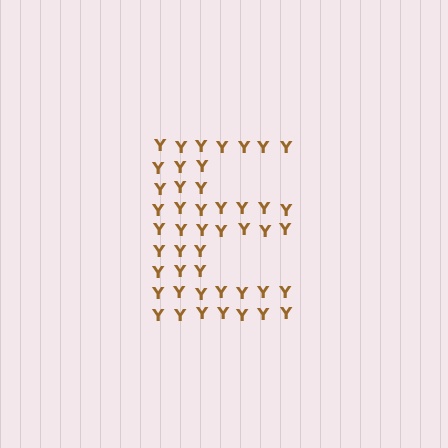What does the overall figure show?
The overall figure shows the letter E.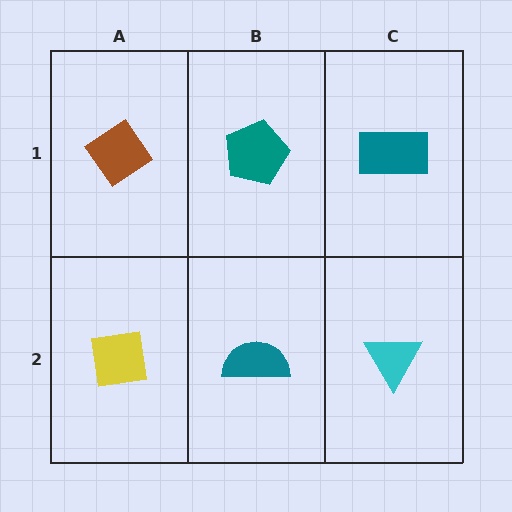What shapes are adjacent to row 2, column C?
A teal rectangle (row 1, column C), a teal semicircle (row 2, column B).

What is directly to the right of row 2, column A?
A teal semicircle.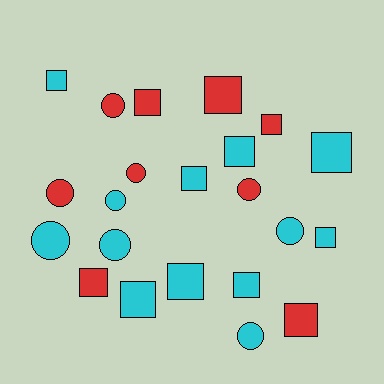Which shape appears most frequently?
Square, with 13 objects.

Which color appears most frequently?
Cyan, with 13 objects.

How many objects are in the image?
There are 22 objects.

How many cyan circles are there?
There are 5 cyan circles.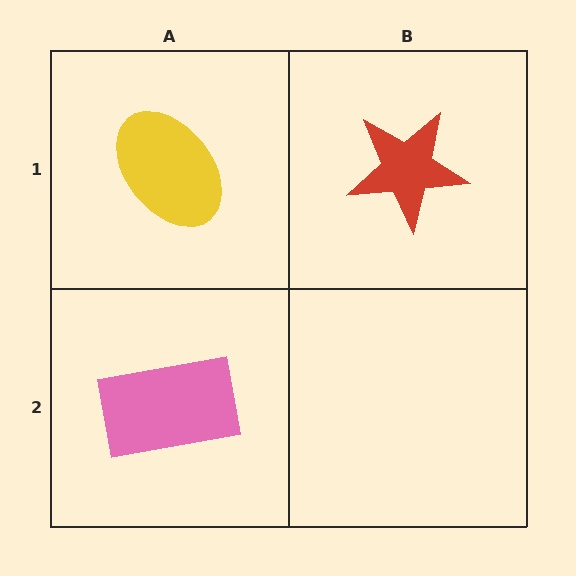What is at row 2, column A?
A pink rectangle.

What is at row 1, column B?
A red star.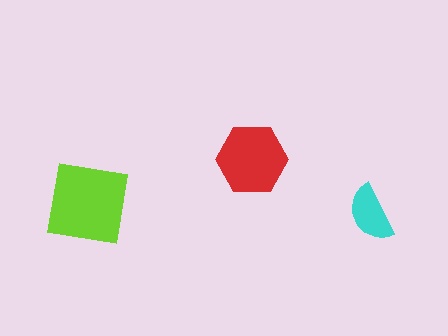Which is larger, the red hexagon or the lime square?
The lime square.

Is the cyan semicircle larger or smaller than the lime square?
Smaller.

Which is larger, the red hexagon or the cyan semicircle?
The red hexagon.